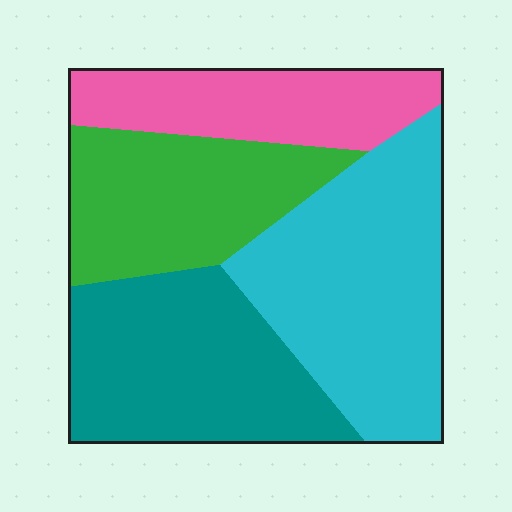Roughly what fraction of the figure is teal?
Teal covers about 25% of the figure.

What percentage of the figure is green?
Green covers around 20% of the figure.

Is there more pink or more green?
Green.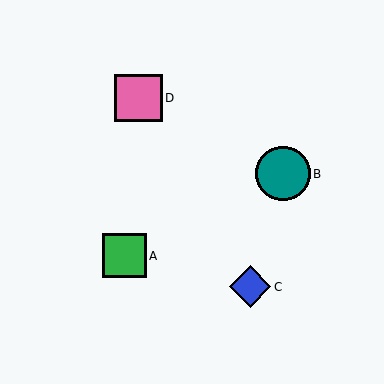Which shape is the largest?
The teal circle (labeled B) is the largest.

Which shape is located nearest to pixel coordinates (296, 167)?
The teal circle (labeled B) at (283, 174) is nearest to that location.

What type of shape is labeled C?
Shape C is a blue diamond.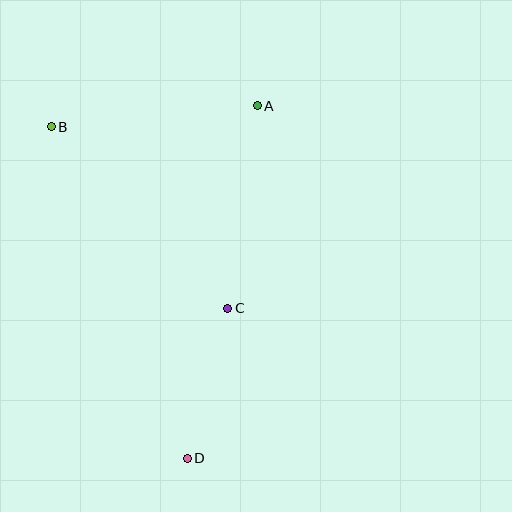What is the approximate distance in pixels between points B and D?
The distance between B and D is approximately 358 pixels.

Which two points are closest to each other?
Points C and D are closest to each other.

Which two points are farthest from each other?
Points A and D are farthest from each other.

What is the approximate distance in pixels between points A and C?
The distance between A and C is approximately 205 pixels.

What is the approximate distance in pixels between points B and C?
The distance between B and C is approximately 253 pixels.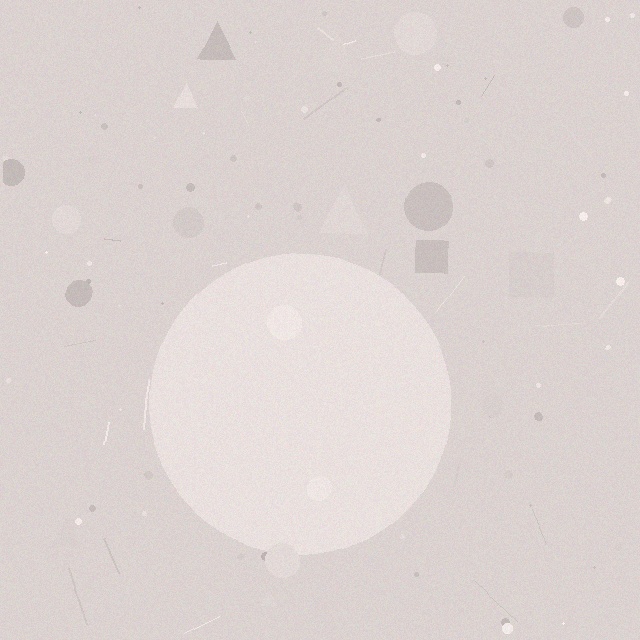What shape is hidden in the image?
A circle is hidden in the image.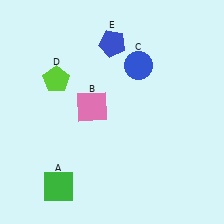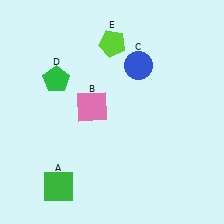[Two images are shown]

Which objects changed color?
D changed from lime to green. E changed from blue to lime.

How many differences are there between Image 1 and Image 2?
There are 2 differences between the two images.